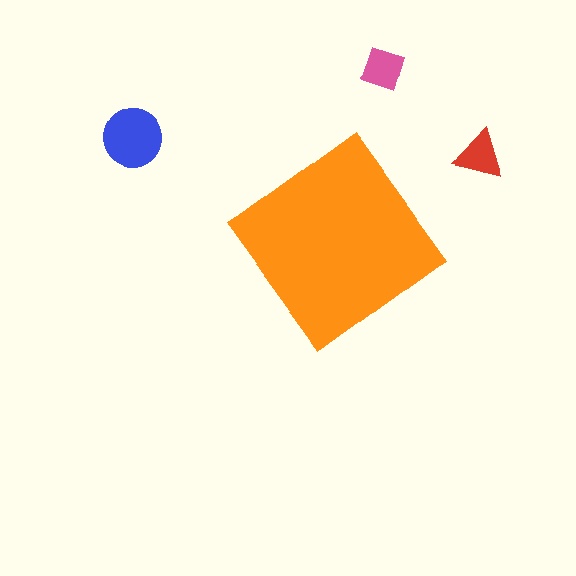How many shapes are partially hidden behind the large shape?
0 shapes are partially hidden.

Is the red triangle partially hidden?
No, the red triangle is fully visible.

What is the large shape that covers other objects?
An orange diamond.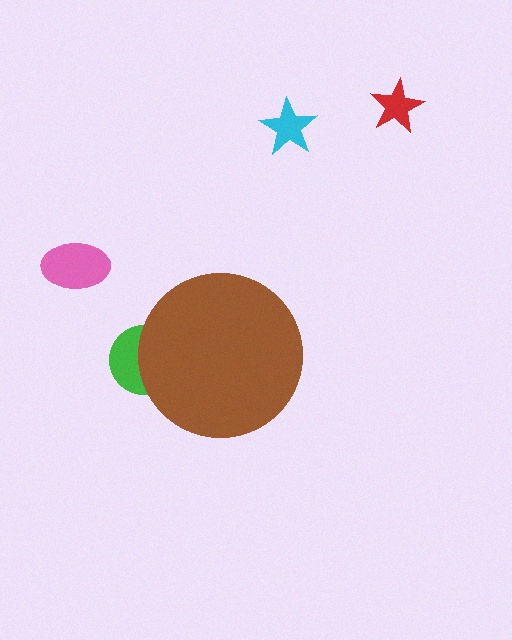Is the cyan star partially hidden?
No, the cyan star is fully visible.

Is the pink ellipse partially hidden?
No, the pink ellipse is fully visible.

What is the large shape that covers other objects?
A brown circle.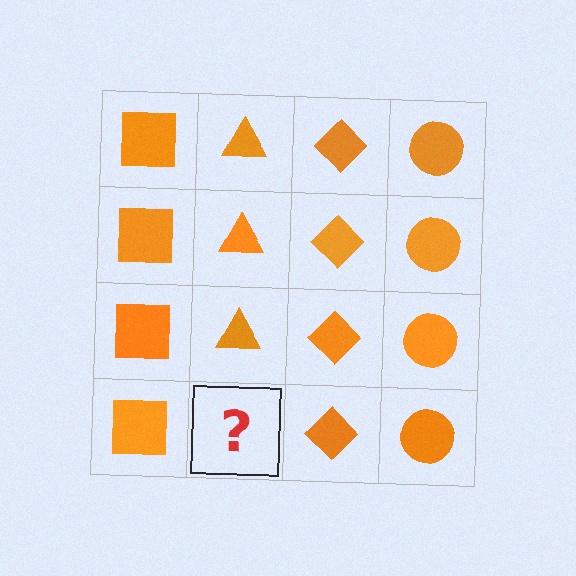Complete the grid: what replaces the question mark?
The question mark should be replaced with an orange triangle.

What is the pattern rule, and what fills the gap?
The rule is that each column has a consistent shape. The gap should be filled with an orange triangle.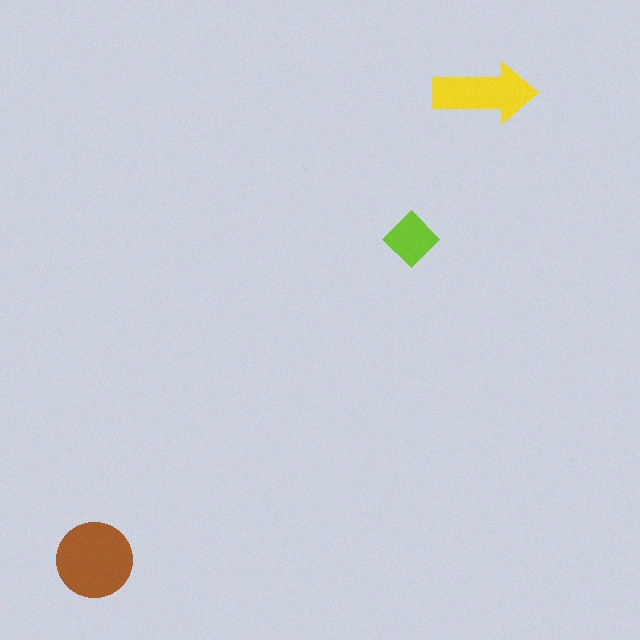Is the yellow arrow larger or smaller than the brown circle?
Smaller.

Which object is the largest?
The brown circle.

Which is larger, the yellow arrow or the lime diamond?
The yellow arrow.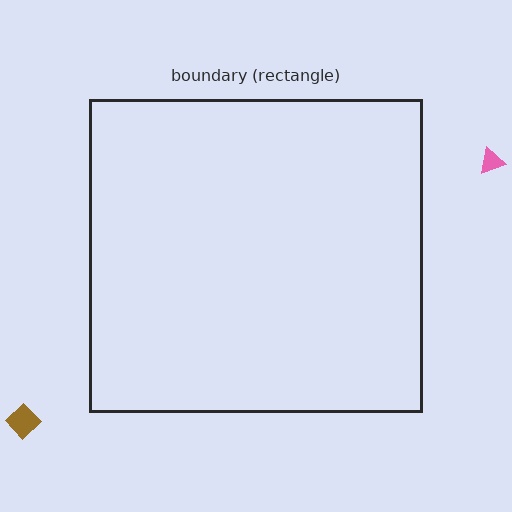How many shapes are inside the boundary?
0 inside, 2 outside.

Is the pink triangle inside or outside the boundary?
Outside.